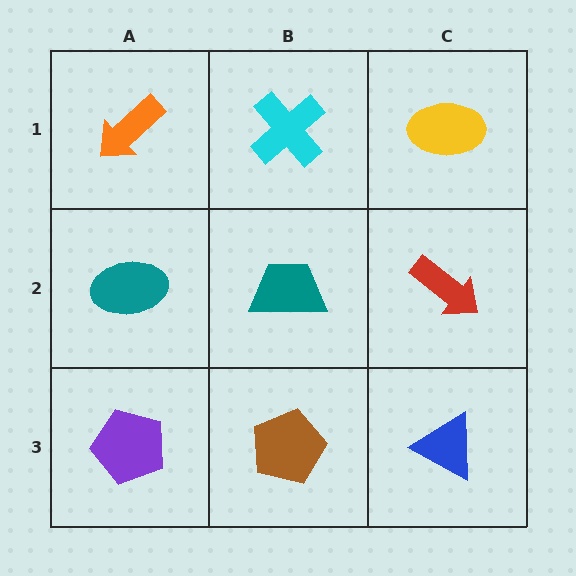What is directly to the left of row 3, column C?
A brown pentagon.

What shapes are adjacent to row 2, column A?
An orange arrow (row 1, column A), a purple pentagon (row 3, column A), a teal trapezoid (row 2, column B).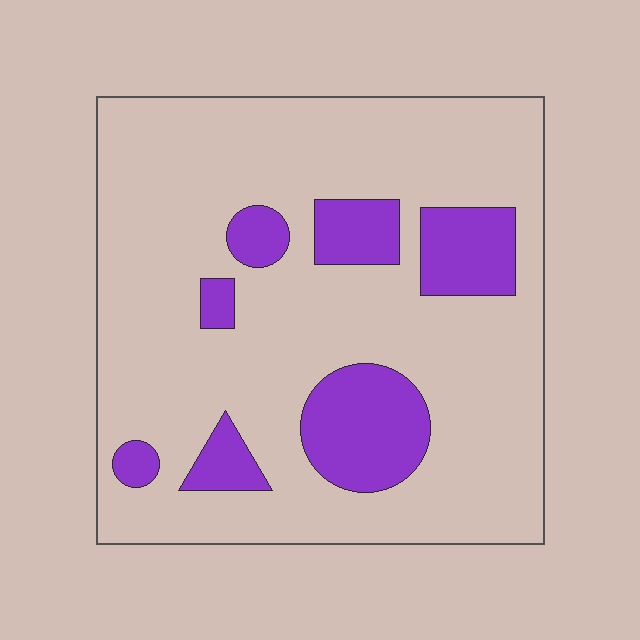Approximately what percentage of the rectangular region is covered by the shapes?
Approximately 20%.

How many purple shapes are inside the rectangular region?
7.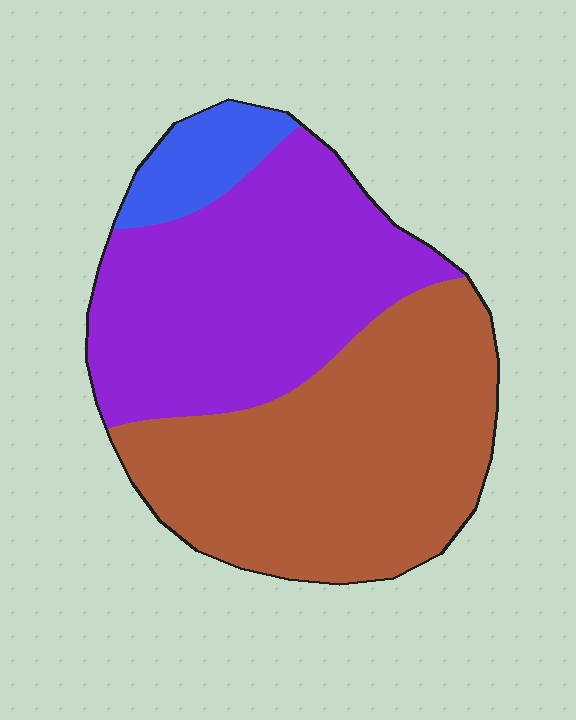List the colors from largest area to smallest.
From largest to smallest: brown, purple, blue.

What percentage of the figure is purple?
Purple covers about 45% of the figure.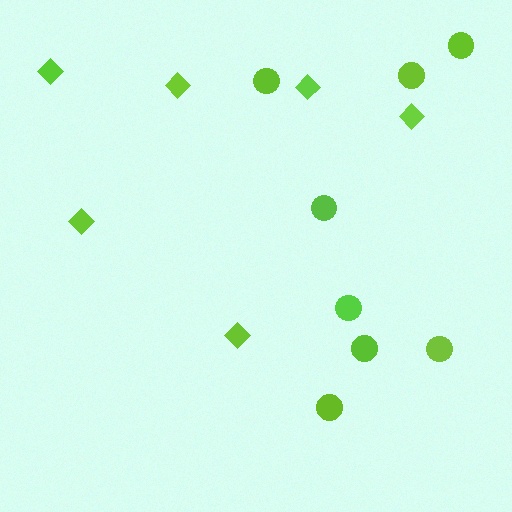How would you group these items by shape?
There are 2 groups: one group of circles (8) and one group of diamonds (6).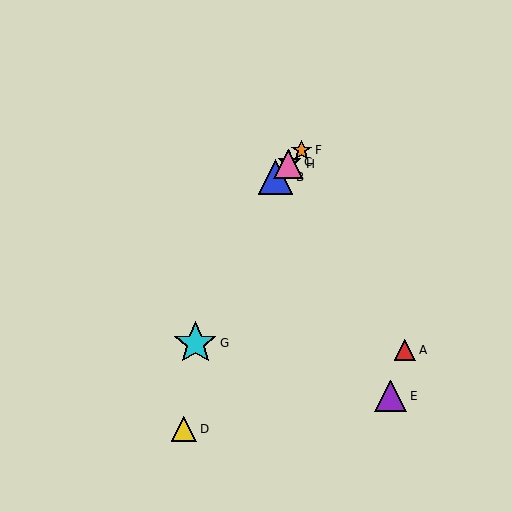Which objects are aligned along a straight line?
Objects B, C, F, H are aligned along a straight line.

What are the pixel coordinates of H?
Object H is at (288, 164).